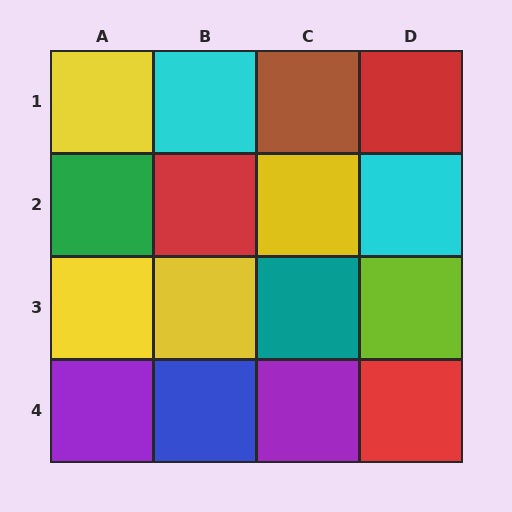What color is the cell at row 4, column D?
Red.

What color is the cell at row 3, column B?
Yellow.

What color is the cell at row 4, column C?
Purple.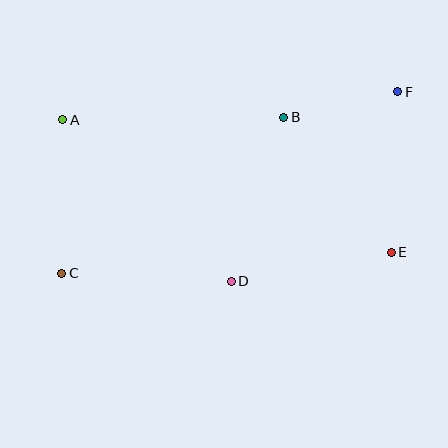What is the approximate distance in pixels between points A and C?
The distance between A and C is approximately 153 pixels.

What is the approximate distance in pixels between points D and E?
The distance between D and E is approximately 163 pixels.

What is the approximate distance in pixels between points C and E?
The distance between C and E is approximately 330 pixels.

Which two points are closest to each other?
Points B and F are closest to each other.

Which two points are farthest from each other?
Points C and F are farthest from each other.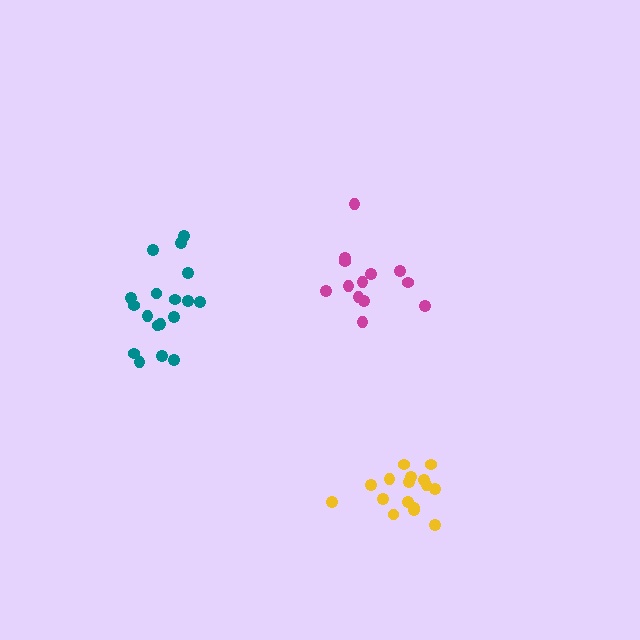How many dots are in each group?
Group 1: 16 dots, Group 2: 18 dots, Group 3: 13 dots (47 total).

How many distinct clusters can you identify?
There are 3 distinct clusters.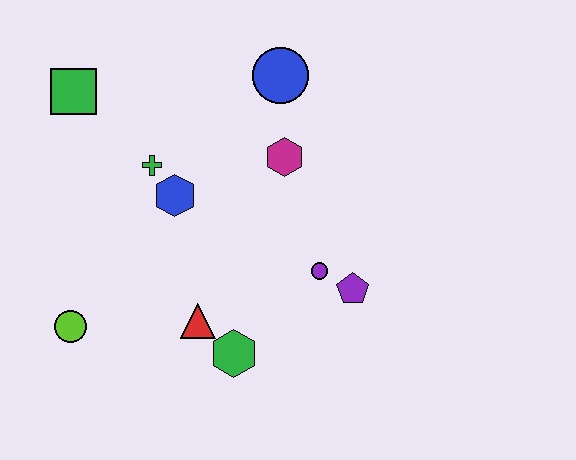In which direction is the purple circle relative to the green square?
The purple circle is to the right of the green square.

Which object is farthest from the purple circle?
The green square is farthest from the purple circle.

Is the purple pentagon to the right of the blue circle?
Yes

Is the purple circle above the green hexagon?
Yes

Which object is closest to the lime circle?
The red triangle is closest to the lime circle.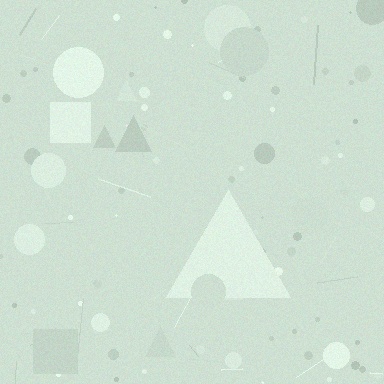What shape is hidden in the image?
A triangle is hidden in the image.